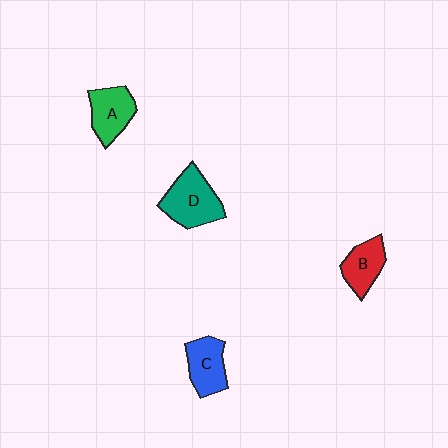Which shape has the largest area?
Shape D (teal).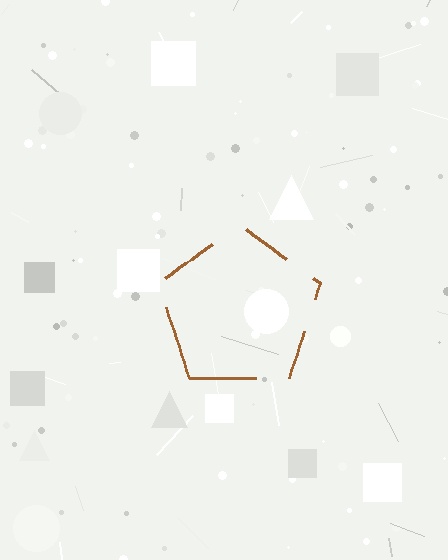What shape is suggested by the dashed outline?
The dashed outline suggests a pentagon.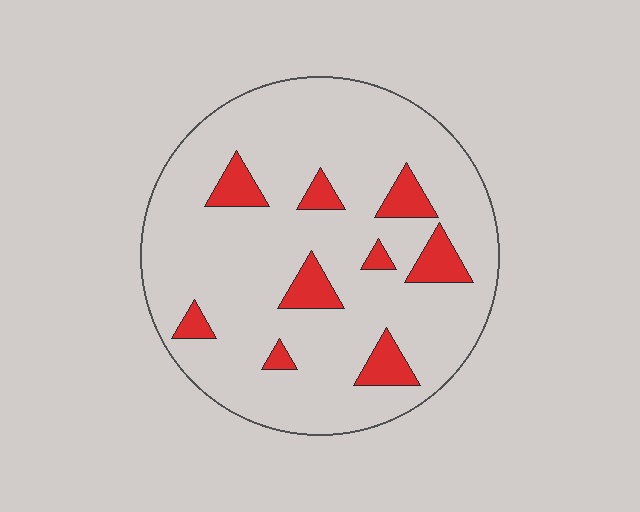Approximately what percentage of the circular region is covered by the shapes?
Approximately 15%.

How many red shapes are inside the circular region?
9.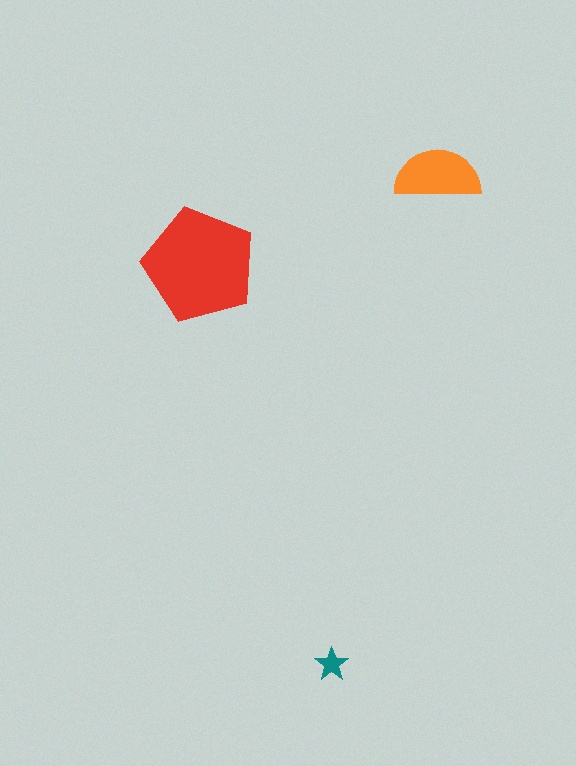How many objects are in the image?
There are 3 objects in the image.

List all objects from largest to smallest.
The red pentagon, the orange semicircle, the teal star.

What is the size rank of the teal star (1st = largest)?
3rd.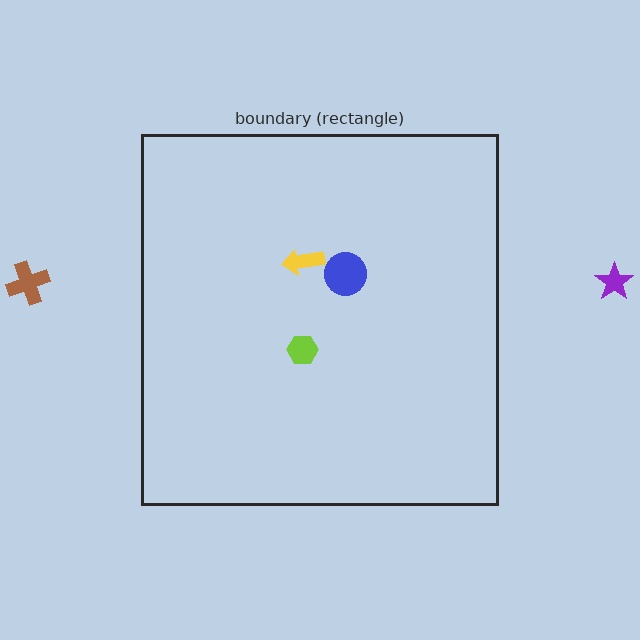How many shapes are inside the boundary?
3 inside, 2 outside.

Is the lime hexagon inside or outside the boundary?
Inside.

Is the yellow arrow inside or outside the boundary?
Inside.